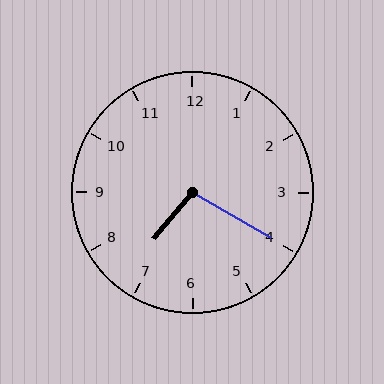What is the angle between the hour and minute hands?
Approximately 100 degrees.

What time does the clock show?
7:20.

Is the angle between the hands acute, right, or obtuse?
It is obtuse.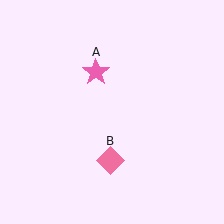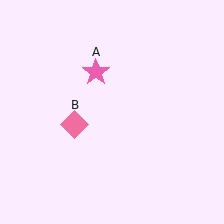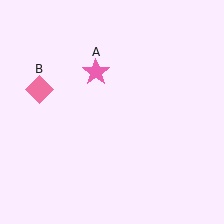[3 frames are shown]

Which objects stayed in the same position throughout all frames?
Pink star (object A) remained stationary.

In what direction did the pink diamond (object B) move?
The pink diamond (object B) moved up and to the left.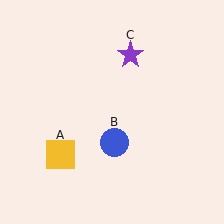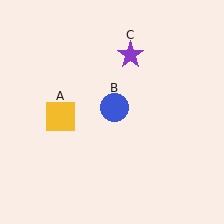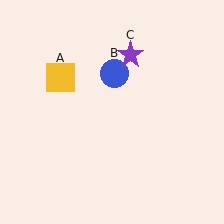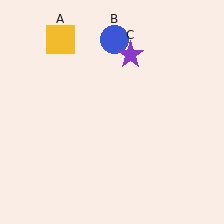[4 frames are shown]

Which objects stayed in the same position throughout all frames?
Purple star (object C) remained stationary.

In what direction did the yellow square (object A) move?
The yellow square (object A) moved up.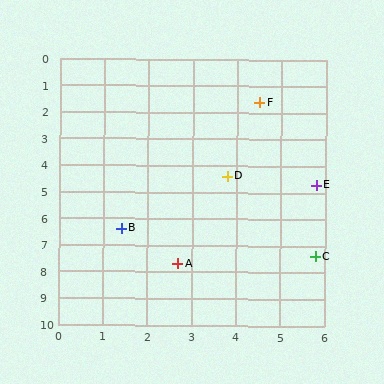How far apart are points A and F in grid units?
Points A and F are about 6.4 grid units apart.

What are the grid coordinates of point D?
Point D is at approximately (3.8, 4.4).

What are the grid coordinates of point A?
Point A is at approximately (2.7, 7.7).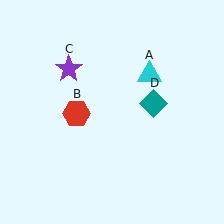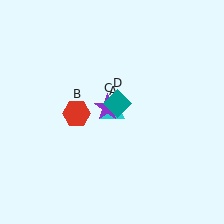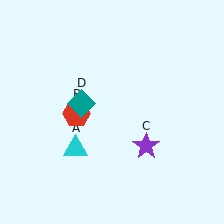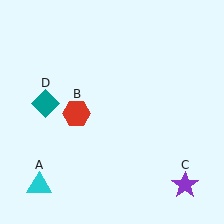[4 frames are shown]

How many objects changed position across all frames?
3 objects changed position: cyan triangle (object A), purple star (object C), teal diamond (object D).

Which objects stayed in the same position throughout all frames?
Red hexagon (object B) remained stationary.